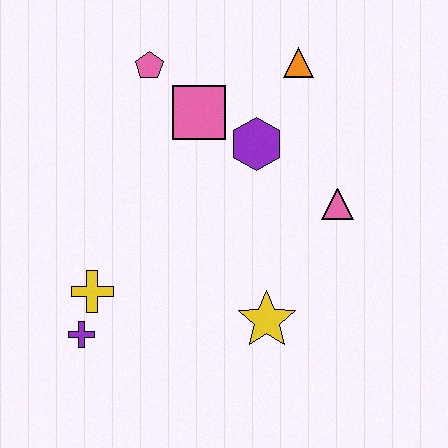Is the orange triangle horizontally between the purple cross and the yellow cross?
No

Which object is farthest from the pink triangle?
The purple cross is farthest from the pink triangle.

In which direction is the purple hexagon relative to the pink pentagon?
The purple hexagon is to the right of the pink pentagon.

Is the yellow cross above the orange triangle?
No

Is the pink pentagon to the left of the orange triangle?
Yes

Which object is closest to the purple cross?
The yellow cross is closest to the purple cross.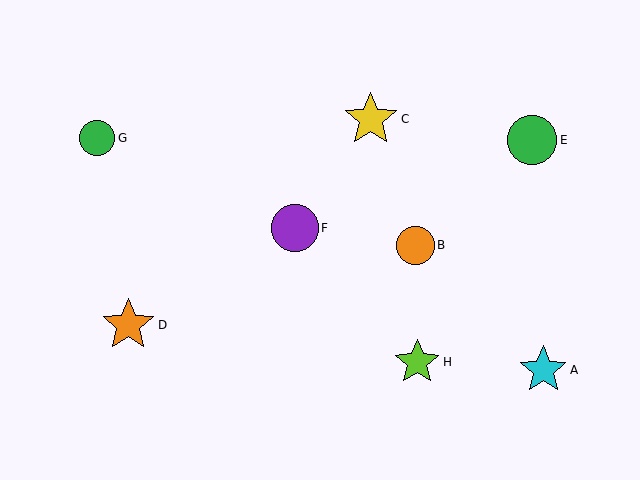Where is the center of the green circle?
The center of the green circle is at (532, 140).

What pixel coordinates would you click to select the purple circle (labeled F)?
Click at (295, 228) to select the purple circle F.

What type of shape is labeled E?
Shape E is a green circle.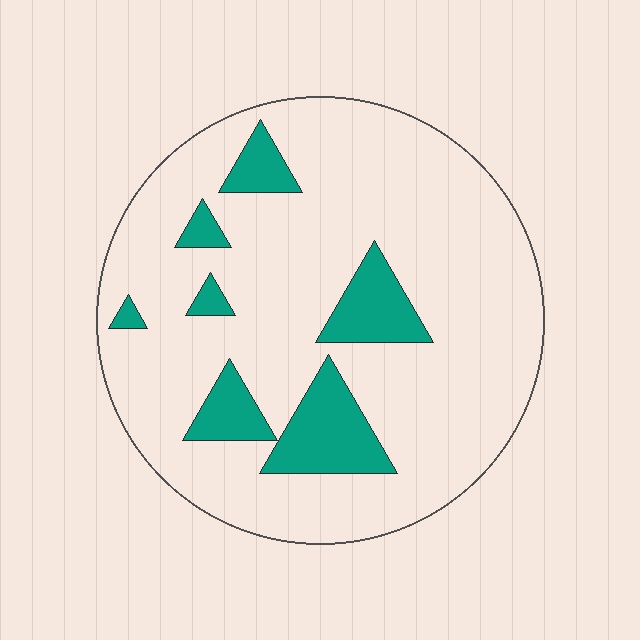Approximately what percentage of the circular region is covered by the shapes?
Approximately 15%.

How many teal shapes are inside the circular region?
7.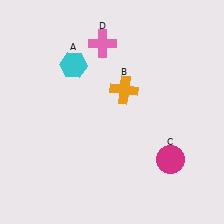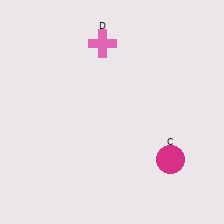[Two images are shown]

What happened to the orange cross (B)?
The orange cross (B) was removed in Image 2. It was in the top-right area of Image 1.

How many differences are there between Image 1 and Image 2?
There are 2 differences between the two images.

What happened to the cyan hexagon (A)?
The cyan hexagon (A) was removed in Image 2. It was in the top-left area of Image 1.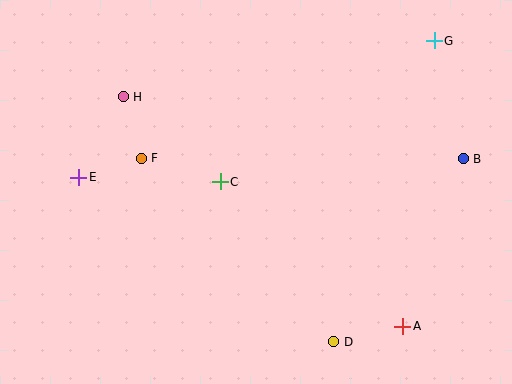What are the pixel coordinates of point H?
Point H is at (123, 97).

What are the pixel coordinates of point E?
Point E is at (79, 178).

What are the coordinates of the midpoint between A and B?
The midpoint between A and B is at (433, 243).